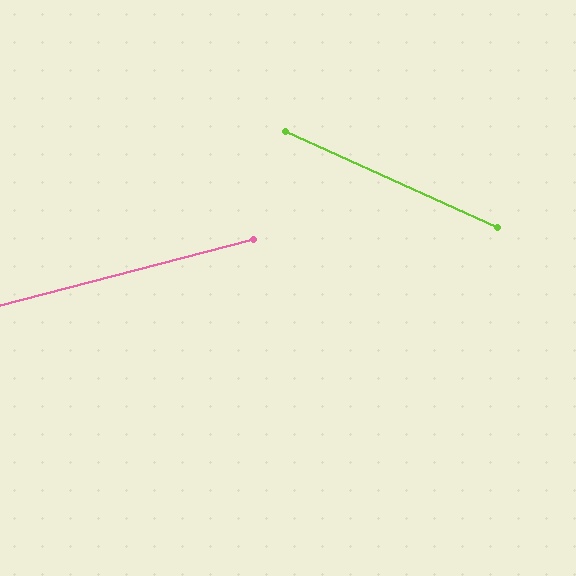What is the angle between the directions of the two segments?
Approximately 39 degrees.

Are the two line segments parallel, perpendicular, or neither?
Neither parallel nor perpendicular — they differ by about 39°.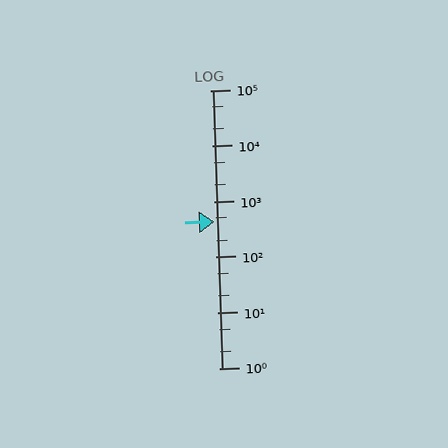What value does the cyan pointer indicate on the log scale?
The pointer indicates approximately 440.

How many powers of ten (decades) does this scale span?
The scale spans 5 decades, from 1 to 100000.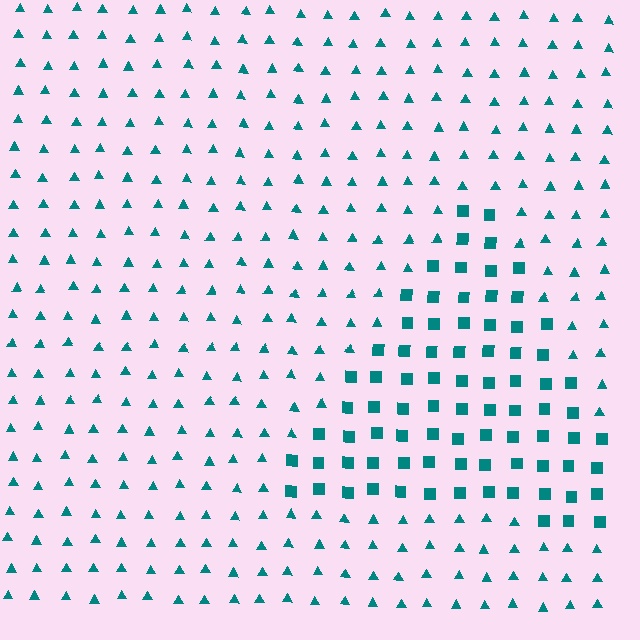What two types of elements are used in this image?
The image uses squares inside the triangle region and triangles outside it.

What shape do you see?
I see a triangle.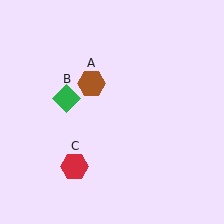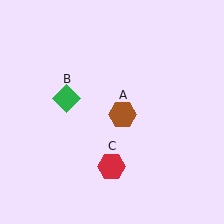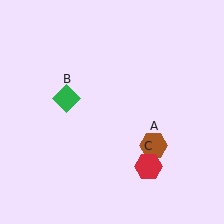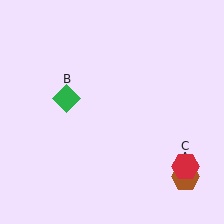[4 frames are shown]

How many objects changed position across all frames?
2 objects changed position: brown hexagon (object A), red hexagon (object C).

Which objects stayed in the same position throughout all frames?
Green diamond (object B) remained stationary.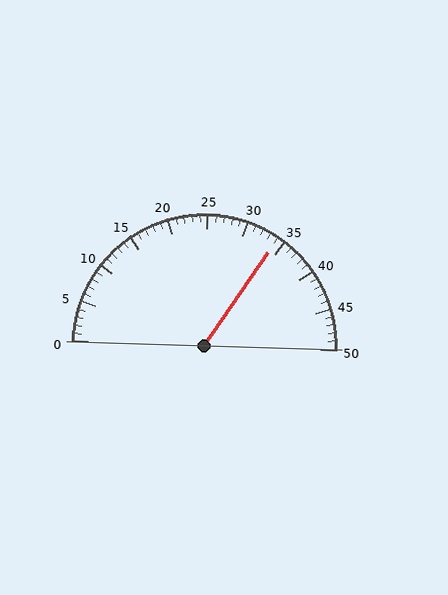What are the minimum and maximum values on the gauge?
The gauge ranges from 0 to 50.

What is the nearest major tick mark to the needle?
The nearest major tick mark is 35.